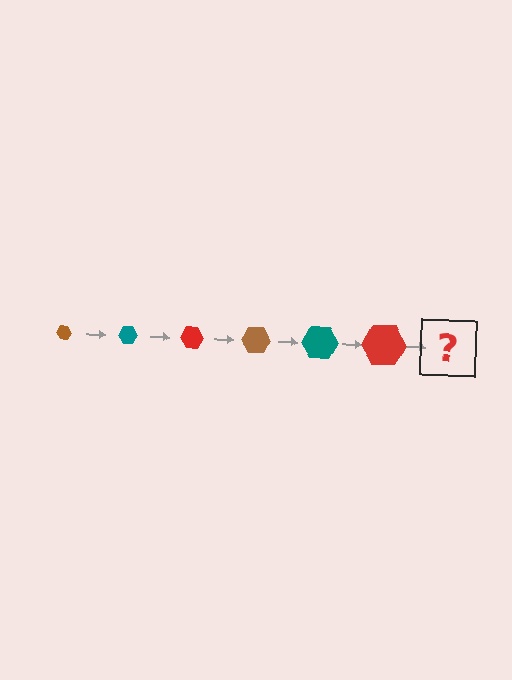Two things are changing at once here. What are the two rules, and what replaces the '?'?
The two rules are that the hexagon grows larger each step and the color cycles through brown, teal, and red. The '?' should be a brown hexagon, larger than the previous one.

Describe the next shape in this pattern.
It should be a brown hexagon, larger than the previous one.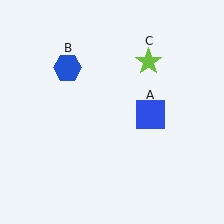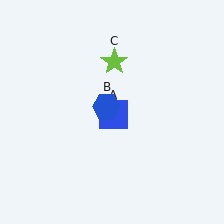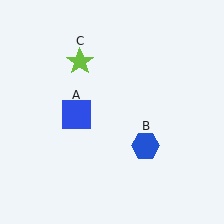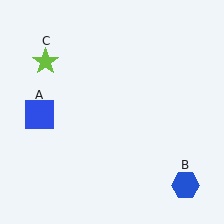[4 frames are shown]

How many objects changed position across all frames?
3 objects changed position: blue square (object A), blue hexagon (object B), lime star (object C).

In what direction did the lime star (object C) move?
The lime star (object C) moved left.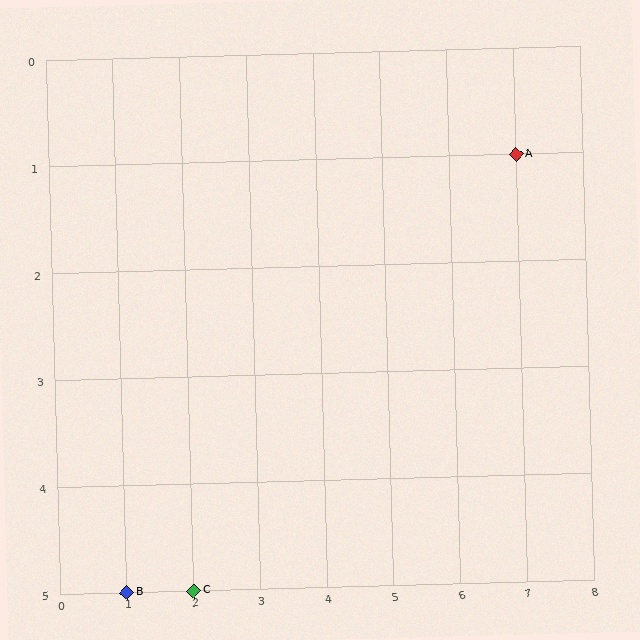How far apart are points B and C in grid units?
Points B and C are 1 column apart.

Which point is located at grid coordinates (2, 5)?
Point C is at (2, 5).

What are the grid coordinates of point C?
Point C is at grid coordinates (2, 5).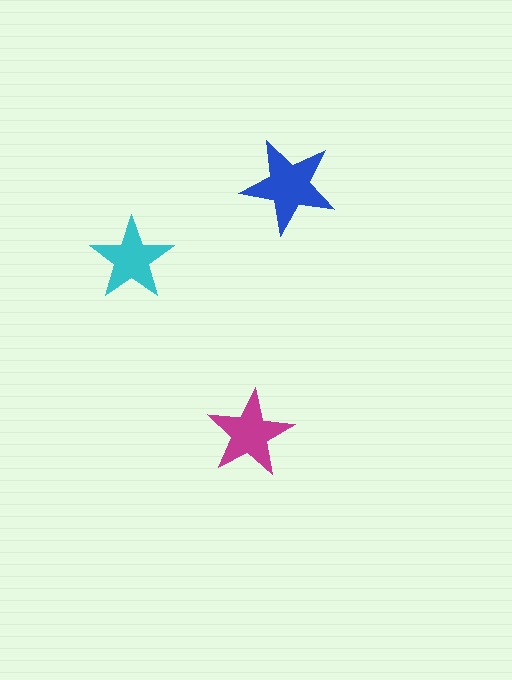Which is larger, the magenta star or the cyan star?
The magenta one.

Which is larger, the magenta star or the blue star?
The blue one.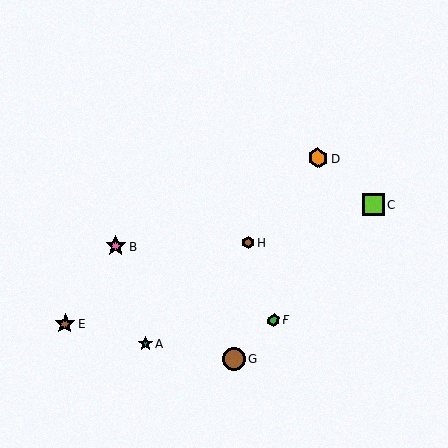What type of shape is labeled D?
Shape D is an orange hexagon.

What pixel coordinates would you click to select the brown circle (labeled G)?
Click at (234, 359) to select the brown circle G.